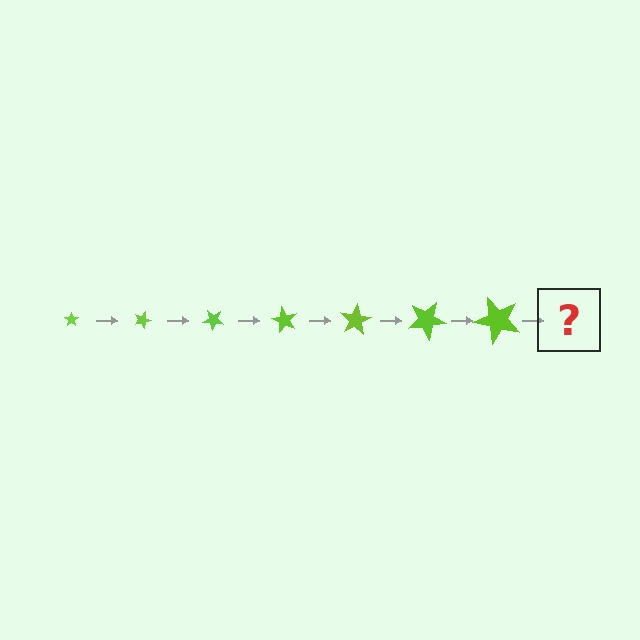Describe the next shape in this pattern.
It should be a star, larger than the previous one and rotated 140 degrees from the start.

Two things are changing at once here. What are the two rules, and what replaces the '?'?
The two rules are that the star grows larger each step and it rotates 20 degrees each step. The '?' should be a star, larger than the previous one and rotated 140 degrees from the start.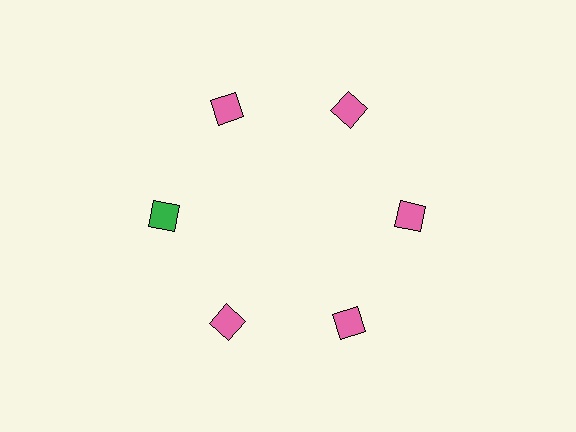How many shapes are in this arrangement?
There are 6 shapes arranged in a ring pattern.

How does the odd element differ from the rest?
It has a different color: green instead of pink.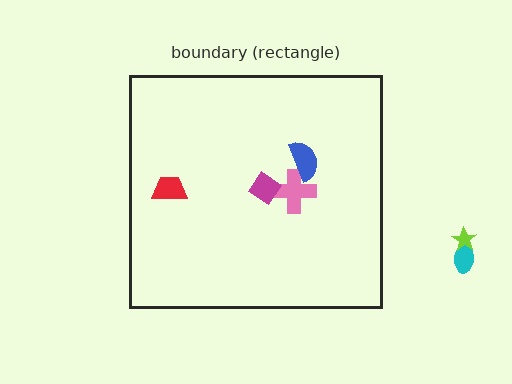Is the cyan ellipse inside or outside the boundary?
Outside.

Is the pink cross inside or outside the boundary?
Inside.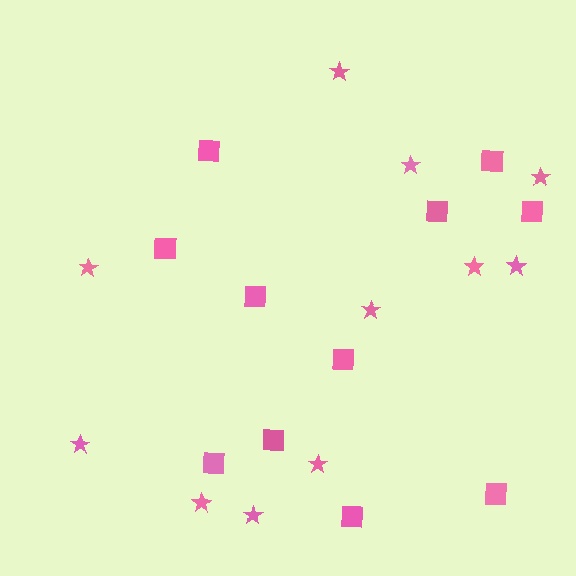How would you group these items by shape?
There are 2 groups: one group of squares (11) and one group of stars (11).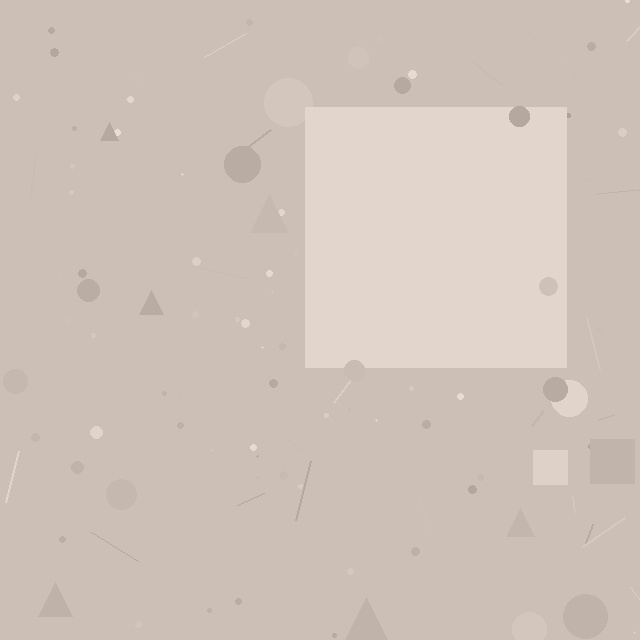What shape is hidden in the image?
A square is hidden in the image.